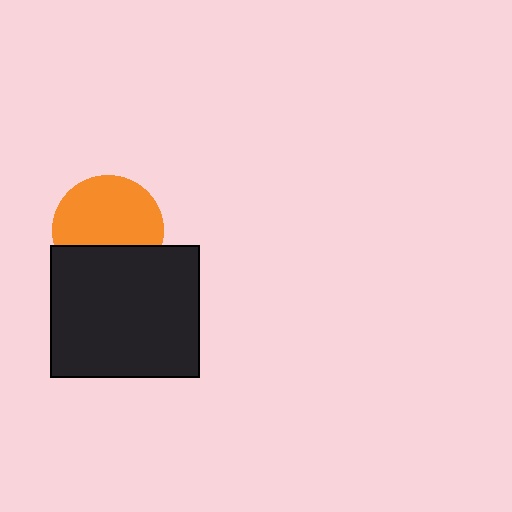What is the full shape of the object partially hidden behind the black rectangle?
The partially hidden object is an orange circle.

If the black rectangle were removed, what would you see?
You would see the complete orange circle.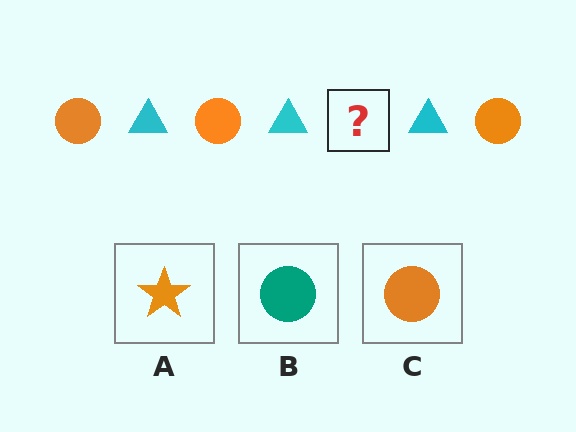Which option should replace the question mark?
Option C.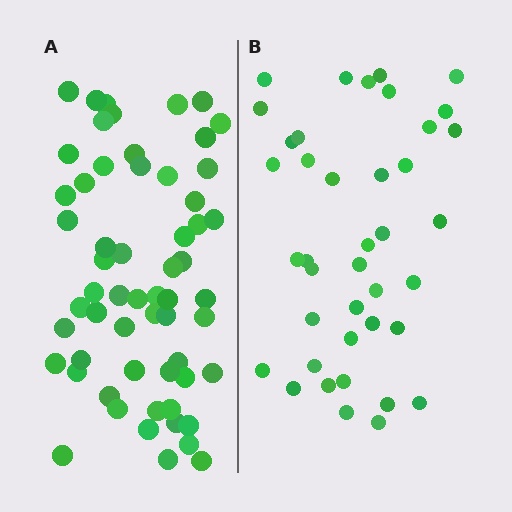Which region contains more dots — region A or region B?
Region A (the left region) has more dots.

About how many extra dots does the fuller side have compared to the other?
Region A has approximately 20 more dots than region B.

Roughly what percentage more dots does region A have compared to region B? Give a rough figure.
About 50% more.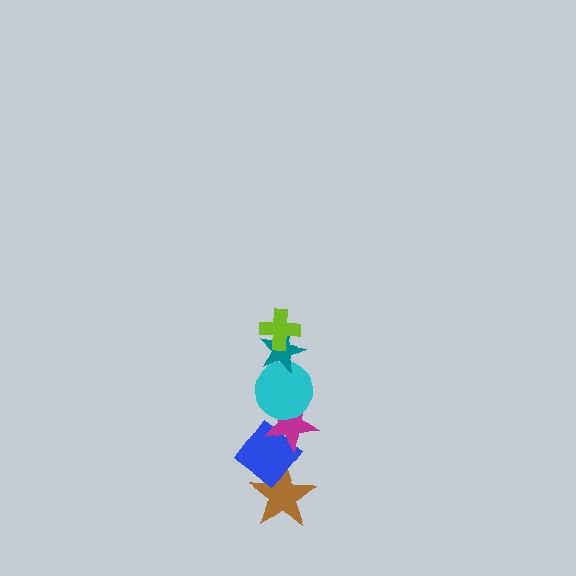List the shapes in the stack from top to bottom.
From top to bottom: the lime cross, the teal star, the cyan circle, the magenta star, the blue diamond, the brown star.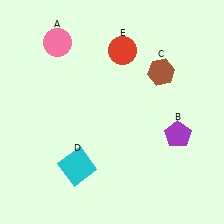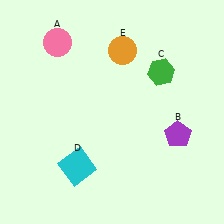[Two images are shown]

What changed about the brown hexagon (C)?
In Image 1, C is brown. In Image 2, it changed to green.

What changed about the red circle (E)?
In Image 1, E is red. In Image 2, it changed to orange.